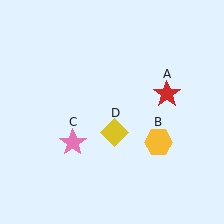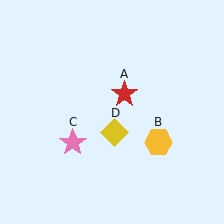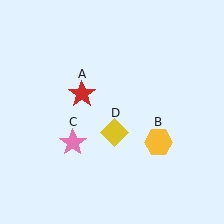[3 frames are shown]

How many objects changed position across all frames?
1 object changed position: red star (object A).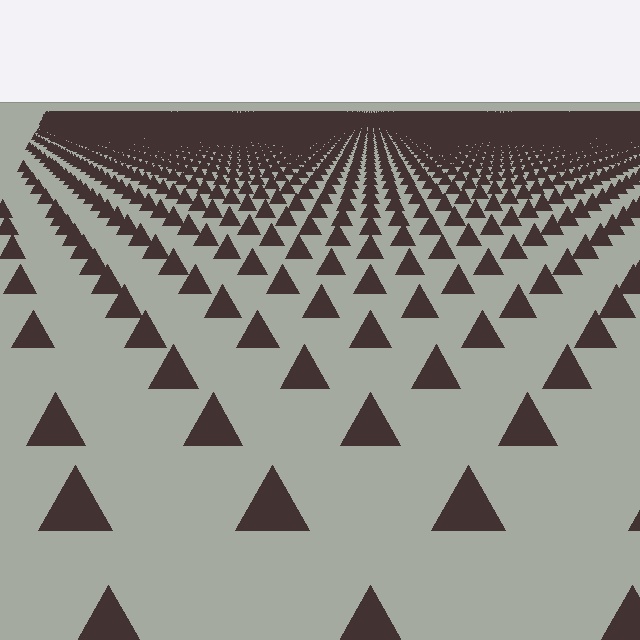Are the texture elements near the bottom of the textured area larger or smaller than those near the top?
Larger. Near the bottom, elements are closer to the viewer and appear at a bigger on-screen size.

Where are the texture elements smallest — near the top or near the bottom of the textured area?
Near the top.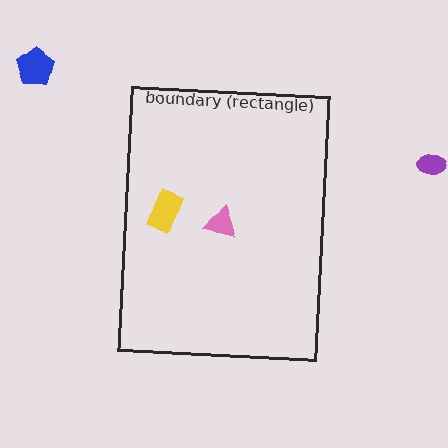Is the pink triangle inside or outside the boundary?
Inside.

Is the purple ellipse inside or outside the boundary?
Outside.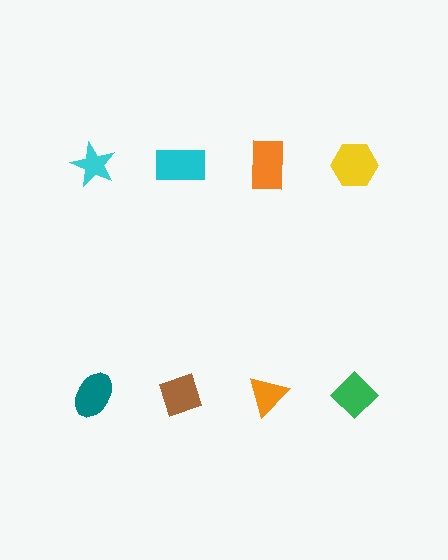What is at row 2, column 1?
A teal ellipse.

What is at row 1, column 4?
A yellow hexagon.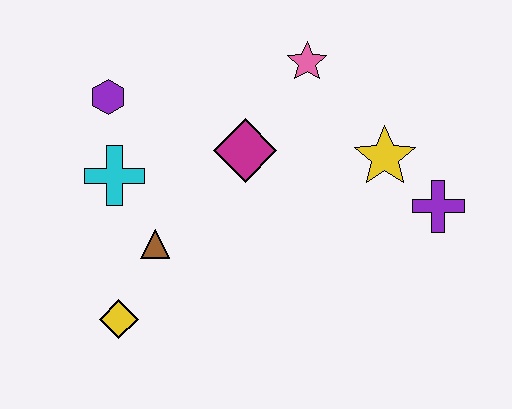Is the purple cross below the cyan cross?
Yes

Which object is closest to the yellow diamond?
The brown triangle is closest to the yellow diamond.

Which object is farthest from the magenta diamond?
The yellow diamond is farthest from the magenta diamond.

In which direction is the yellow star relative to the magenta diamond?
The yellow star is to the right of the magenta diamond.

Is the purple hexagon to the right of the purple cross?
No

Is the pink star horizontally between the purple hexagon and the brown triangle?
No